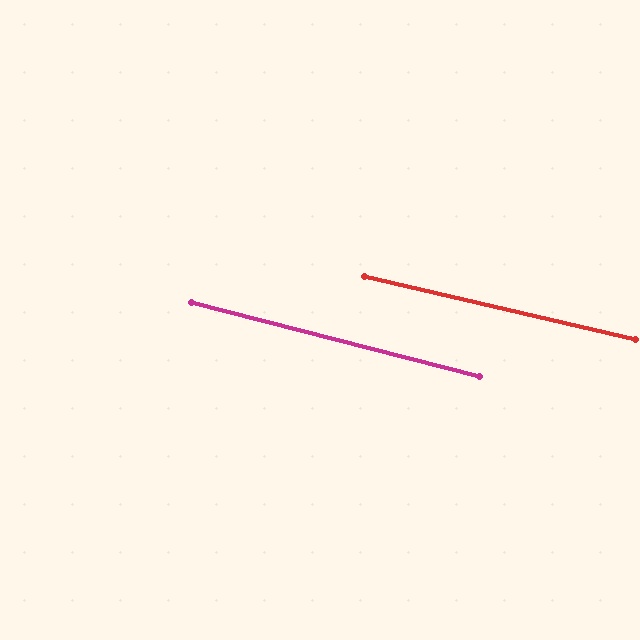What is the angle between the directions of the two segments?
Approximately 1 degree.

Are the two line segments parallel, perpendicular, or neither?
Parallel — their directions differ by only 1.3°.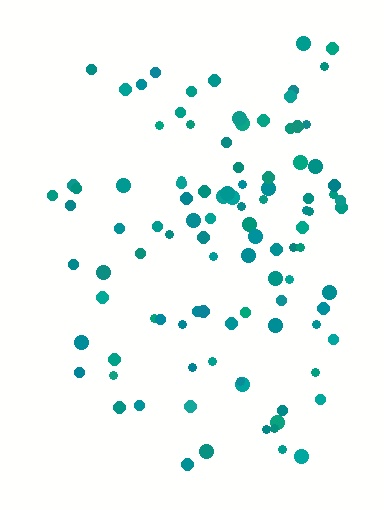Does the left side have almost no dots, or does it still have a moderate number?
Still a moderate number, just noticeably fewer than the right.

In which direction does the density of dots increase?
From left to right, with the right side densest.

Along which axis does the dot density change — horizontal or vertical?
Horizontal.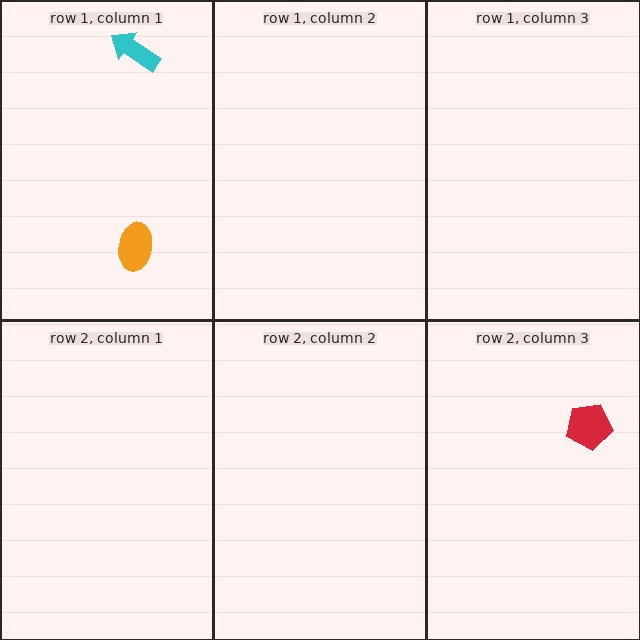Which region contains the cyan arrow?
The row 1, column 1 region.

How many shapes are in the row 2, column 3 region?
1.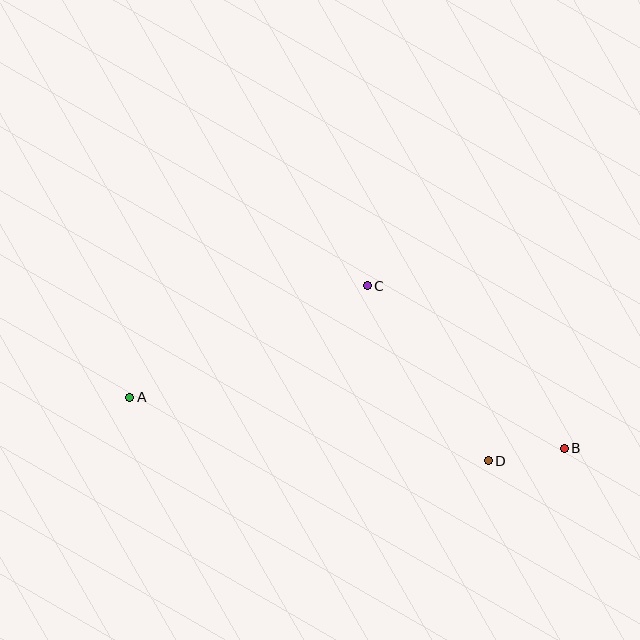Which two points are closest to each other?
Points B and D are closest to each other.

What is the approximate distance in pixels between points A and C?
The distance between A and C is approximately 262 pixels.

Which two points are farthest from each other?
Points A and B are farthest from each other.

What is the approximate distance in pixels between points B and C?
The distance between B and C is approximately 256 pixels.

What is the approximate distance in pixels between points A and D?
The distance between A and D is approximately 364 pixels.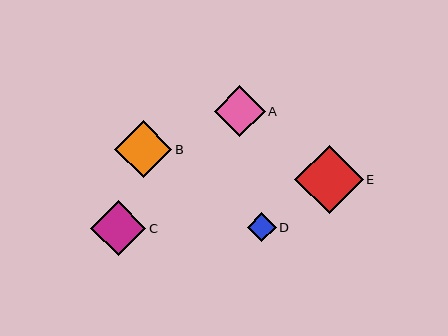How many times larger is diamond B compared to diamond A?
Diamond B is approximately 1.1 times the size of diamond A.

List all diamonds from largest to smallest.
From largest to smallest: E, B, C, A, D.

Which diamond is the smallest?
Diamond D is the smallest with a size of approximately 29 pixels.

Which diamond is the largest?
Diamond E is the largest with a size of approximately 68 pixels.